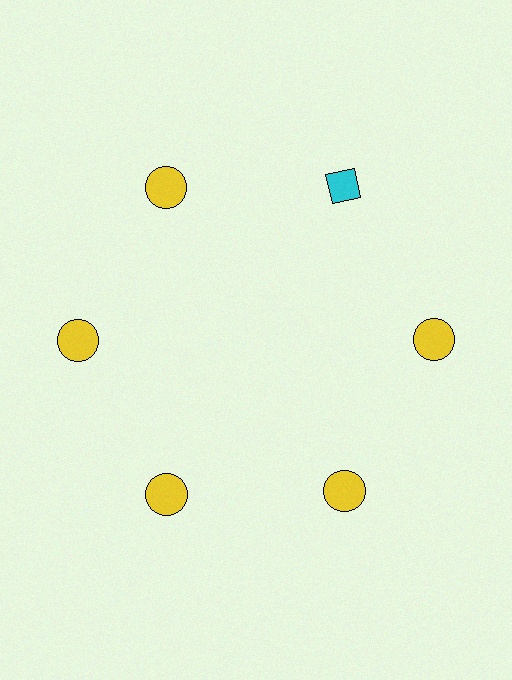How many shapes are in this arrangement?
There are 6 shapes arranged in a ring pattern.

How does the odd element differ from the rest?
It differs in both color (cyan instead of yellow) and shape (diamond instead of circle).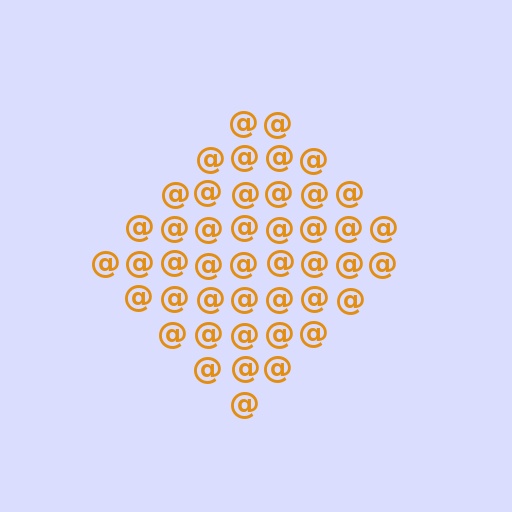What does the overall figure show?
The overall figure shows a diamond.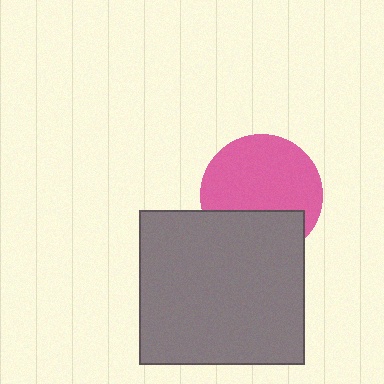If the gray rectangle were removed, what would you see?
You would see the complete pink circle.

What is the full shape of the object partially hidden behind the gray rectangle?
The partially hidden object is a pink circle.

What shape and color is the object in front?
The object in front is a gray rectangle.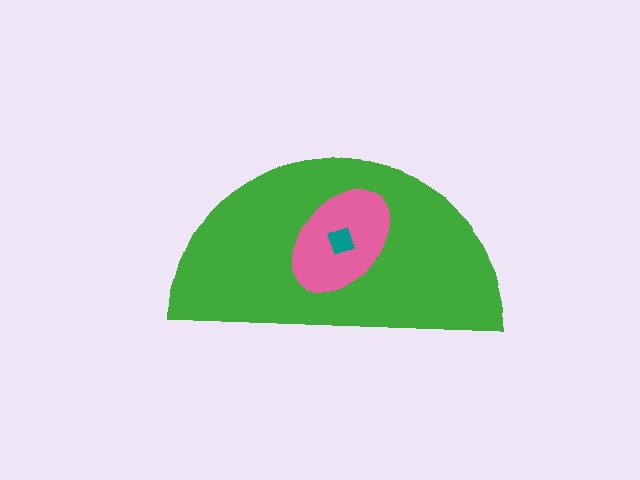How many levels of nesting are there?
3.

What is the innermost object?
The teal diamond.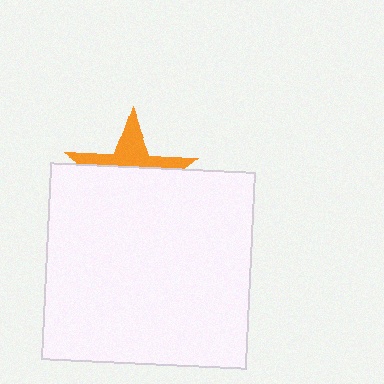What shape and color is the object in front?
The object in front is a white rectangle.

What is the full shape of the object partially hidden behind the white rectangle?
The partially hidden object is an orange star.